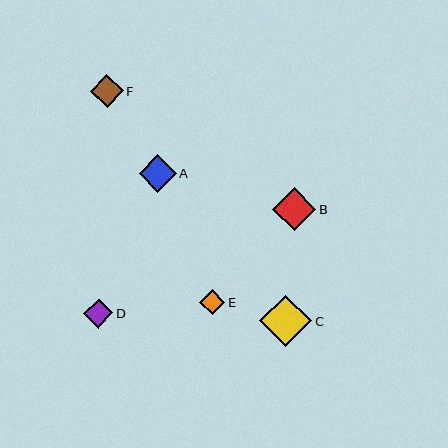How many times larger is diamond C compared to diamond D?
Diamond C is approximately 1.8 times the size of diamond D.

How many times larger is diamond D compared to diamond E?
Diamond D is approximately 1.1 times the size of diamond E.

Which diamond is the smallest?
Diamond E is the smallest with a size of approximately 25 pixels.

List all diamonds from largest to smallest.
From largest to smallest: C, B, A, F, D, E.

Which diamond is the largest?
Diamond C is the largest with a size of approximately 52 pixels.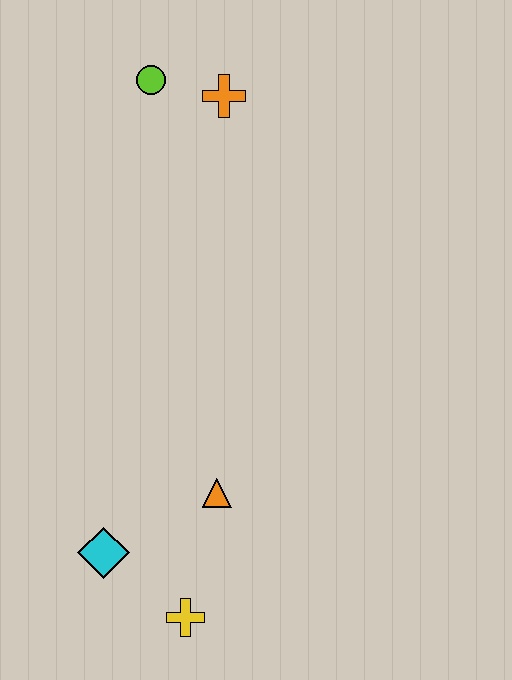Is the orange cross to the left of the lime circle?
No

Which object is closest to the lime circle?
The orange cross is closest to the lime circle.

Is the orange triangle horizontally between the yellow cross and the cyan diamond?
No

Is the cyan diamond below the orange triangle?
Yes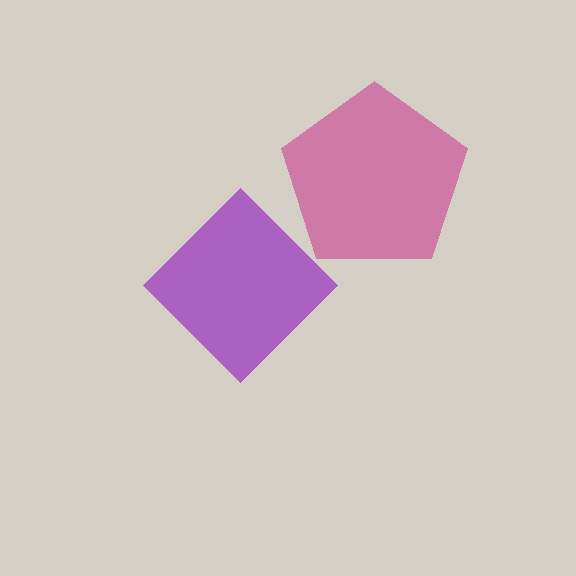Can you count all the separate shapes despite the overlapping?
Yes, there are 2 separate shapes.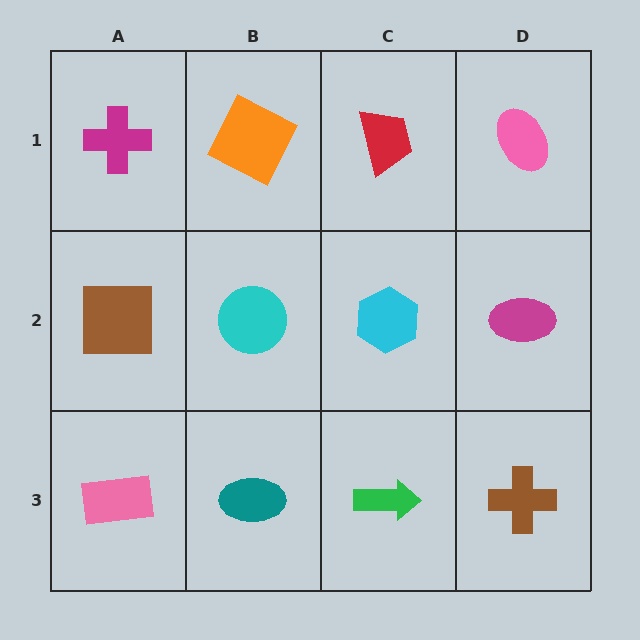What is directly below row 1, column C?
A cyan hexagon.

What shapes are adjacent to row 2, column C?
A red trapezoid (row 1, column C), a green arrow (row 3, column C), a cyan circle (row 2, column B), a magenta ellipse (row 2, column D).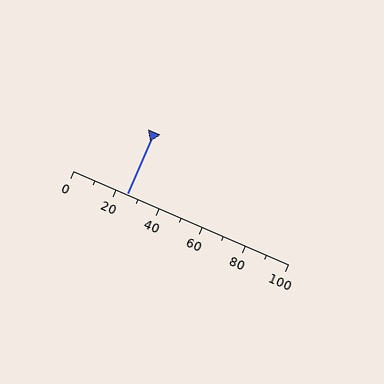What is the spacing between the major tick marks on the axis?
The major ticks are spaced 20 apart.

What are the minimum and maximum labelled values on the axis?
The axis runs from 0 to 100.